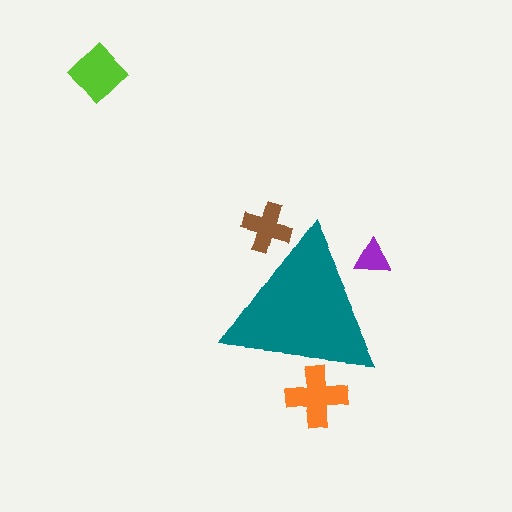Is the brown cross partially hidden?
Yes, the brown cross is partially hidden behind the teal triangle.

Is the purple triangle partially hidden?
Yes, the purple triangle is partially hidden behind the teal triangle.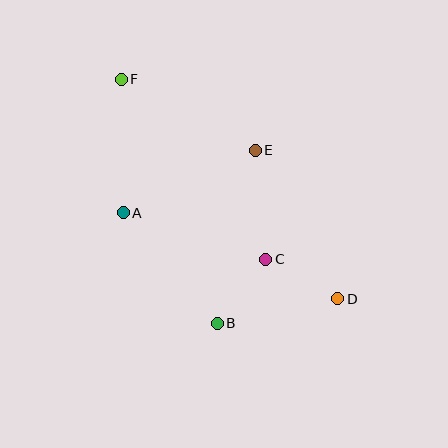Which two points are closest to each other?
Points B and C are closest to each other.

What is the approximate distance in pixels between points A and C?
The distance between A and C is approximately 150 pixels.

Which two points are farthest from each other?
Points D and F are farthest from each other.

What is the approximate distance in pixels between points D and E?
The distance between D and E is approximately 170 pixels.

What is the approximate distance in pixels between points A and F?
The distance between A and F is approximately 133 pixels.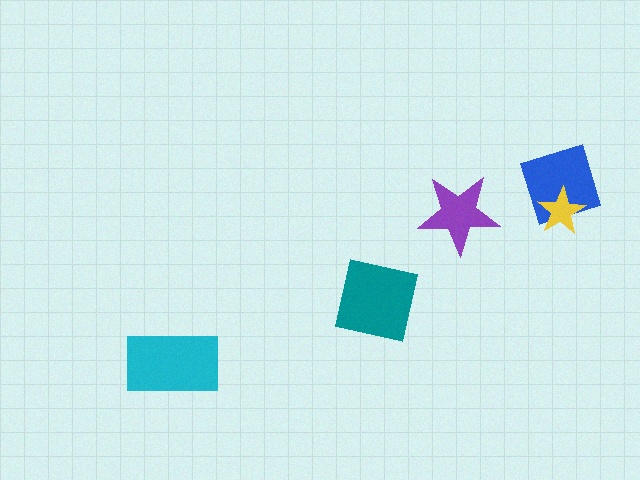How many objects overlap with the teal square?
0 objects overlap with the teal square.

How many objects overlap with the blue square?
1 object overlaps with the blue square.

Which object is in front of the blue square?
The yellow star is in front of the blue square.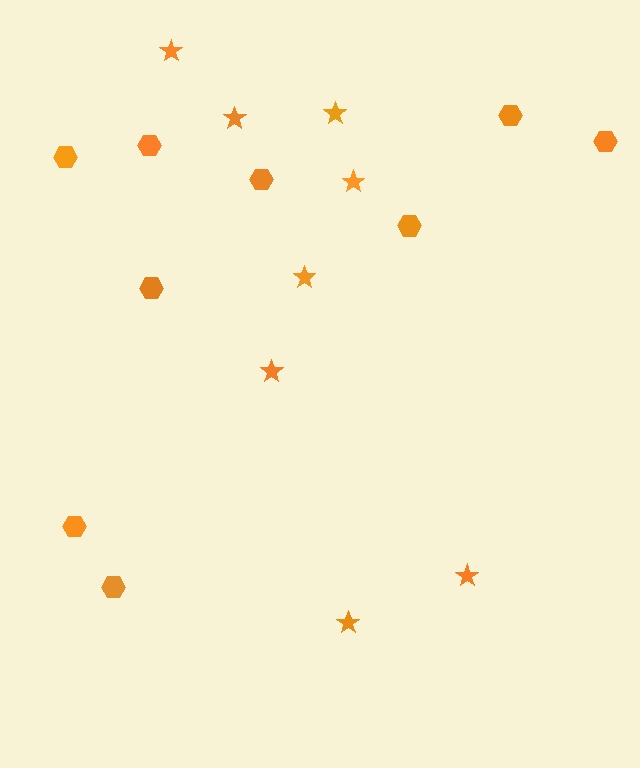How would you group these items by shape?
There are 2 groups: one group of stars (8) and one group of hexagons (9).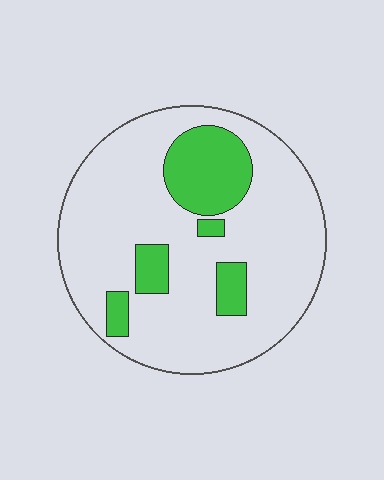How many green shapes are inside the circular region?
5.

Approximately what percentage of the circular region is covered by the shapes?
Approximately 20%.